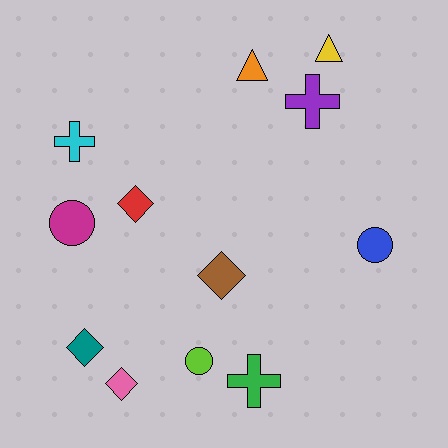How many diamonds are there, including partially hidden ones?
There are 4 diamonds.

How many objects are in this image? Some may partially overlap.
There are 12 objects.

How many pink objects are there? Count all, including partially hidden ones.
There is 1 pink object.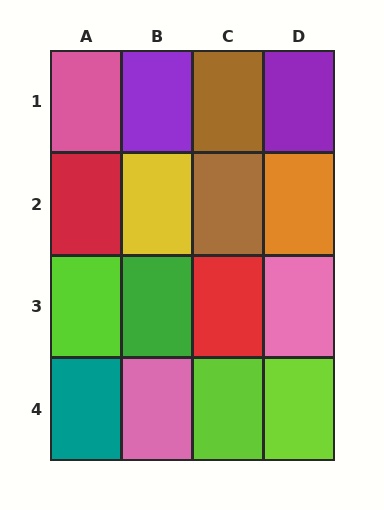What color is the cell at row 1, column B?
Purple.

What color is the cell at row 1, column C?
Brown.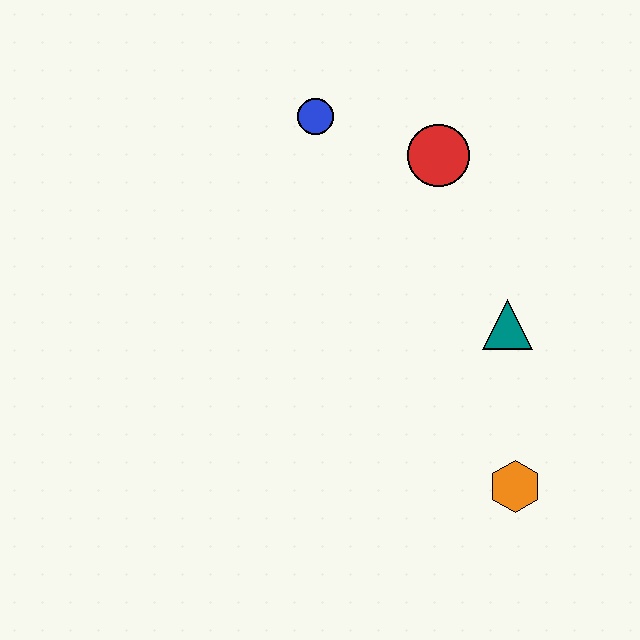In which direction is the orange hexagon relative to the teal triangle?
The orange hexagon is below the teal triangle.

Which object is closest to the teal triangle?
The orange hexagon is closest to the teal triangle.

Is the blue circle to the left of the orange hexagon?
Yes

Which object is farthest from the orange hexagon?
The blue circle is farthest from the orange hexagon.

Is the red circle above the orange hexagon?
Yes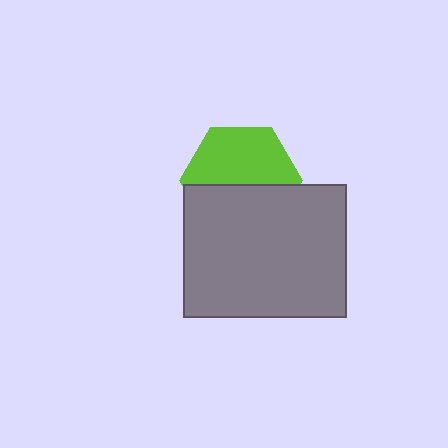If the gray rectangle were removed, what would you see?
You would see the complete lime hexagon.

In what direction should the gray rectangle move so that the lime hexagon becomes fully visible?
The gray rectangle should move down. That is the shortest direction to clear the overlap and leave the lime hexagon fully visible.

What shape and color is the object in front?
The object in front is a gray rectangle.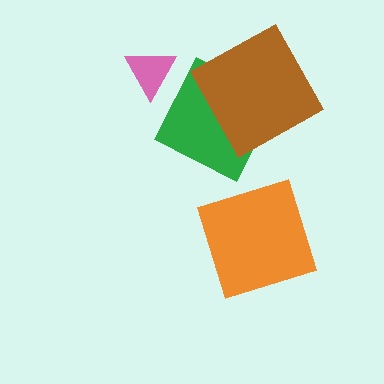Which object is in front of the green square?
The brown square is in front of the green square.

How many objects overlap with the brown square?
1 object overlaps with the brown square.